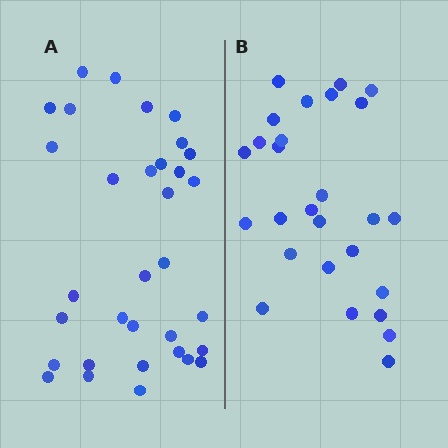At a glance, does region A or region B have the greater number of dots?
Region A (the left region) has more dots.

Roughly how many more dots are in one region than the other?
Region A has about 6 more dots than region B.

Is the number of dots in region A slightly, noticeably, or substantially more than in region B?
Region A has only slightly more — the two regions are fairly close. The ratio is roughly 1.2 to 1.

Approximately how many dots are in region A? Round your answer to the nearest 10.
About 30 dots. (The exact count is 33, which rounds to 30.)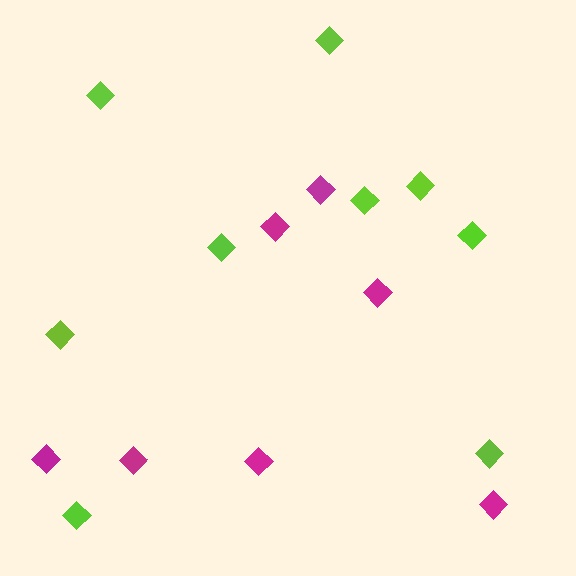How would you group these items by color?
There are 2 groups: one group of lime diamonds (9) and one group of magenta diamonds (7).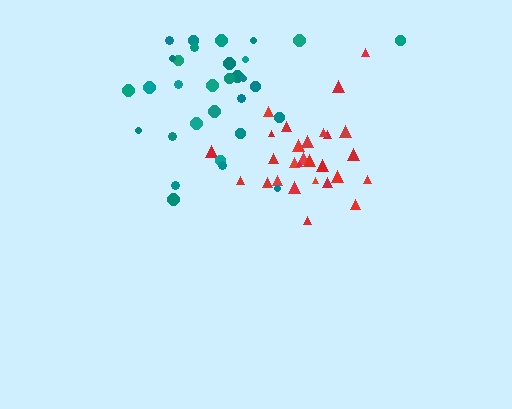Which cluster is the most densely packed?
Red.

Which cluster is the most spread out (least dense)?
Teal.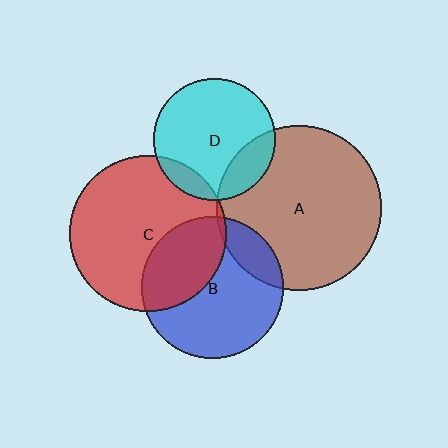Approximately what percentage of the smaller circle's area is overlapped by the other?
Approximately 15%.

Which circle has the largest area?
Circle A (brown).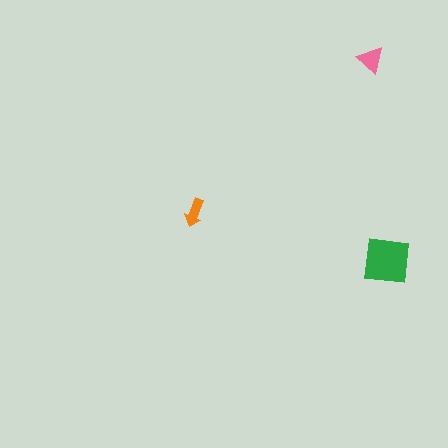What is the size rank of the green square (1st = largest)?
1st.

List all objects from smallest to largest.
The orange arrow, the pink triangle, the green square.